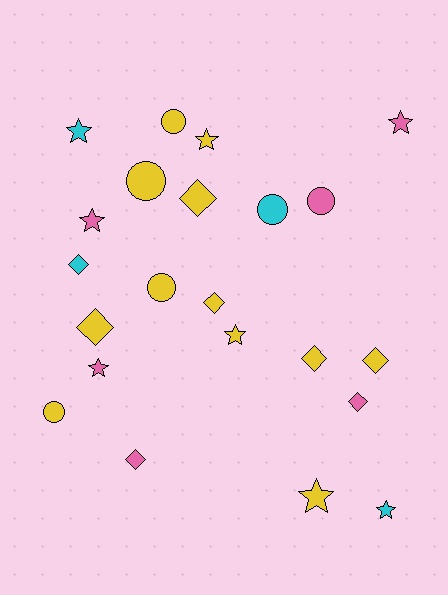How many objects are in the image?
There are 22 objects.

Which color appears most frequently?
Yellow, with 12 objects.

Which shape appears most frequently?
Star, with 8 objects.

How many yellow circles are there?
There are 4 yellow circles.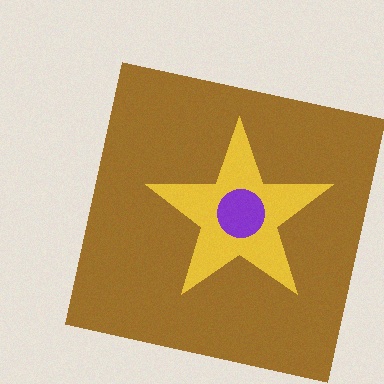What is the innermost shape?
The purple circle.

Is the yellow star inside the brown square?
Yes.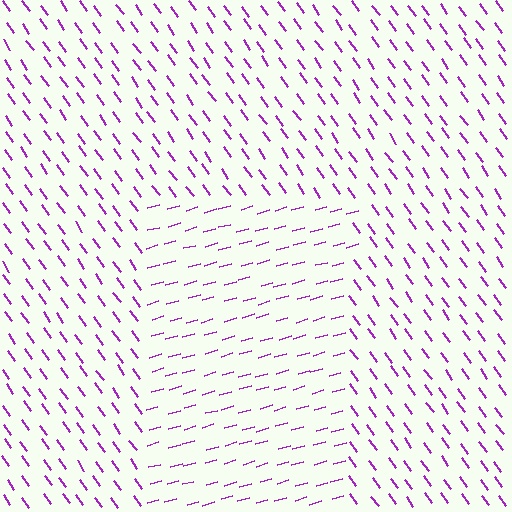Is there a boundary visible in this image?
Yes, there is a texture boundary formed by a change in line orientation.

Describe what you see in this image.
The image is filled with small purple line segments. A rectangle region in the image has lines oriented differently from the surrounding lines, creating a visible texture boundary.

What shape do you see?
I see a rectangle.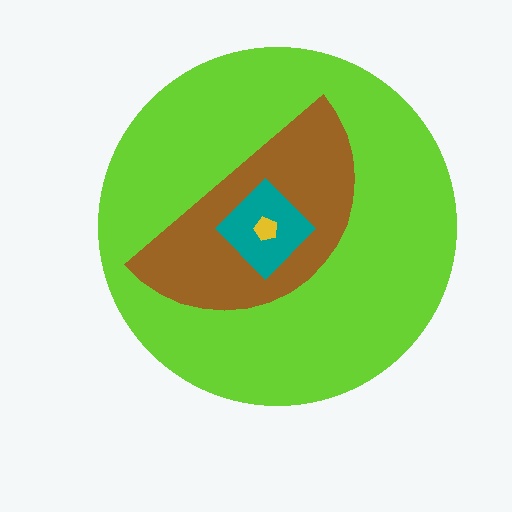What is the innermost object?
The yellow pentagon.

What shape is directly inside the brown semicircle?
The teal diamond.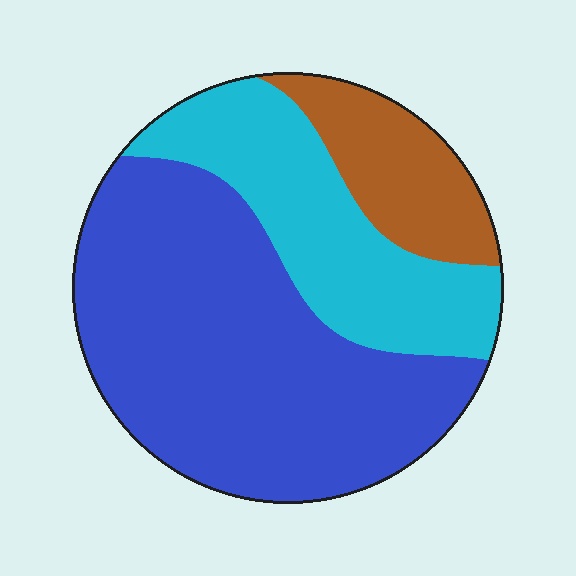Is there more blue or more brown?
Blue.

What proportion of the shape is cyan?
Cyan takes up about one quarter (1/4) of the shape.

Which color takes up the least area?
Brown, at roughly 15%.